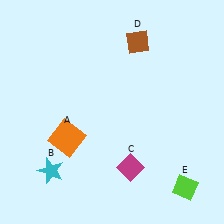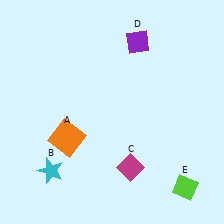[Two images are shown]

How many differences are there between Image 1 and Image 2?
There is 1 difference between the two images.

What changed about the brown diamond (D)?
In Image 1, D is brown. In Image 2, it changed to purple.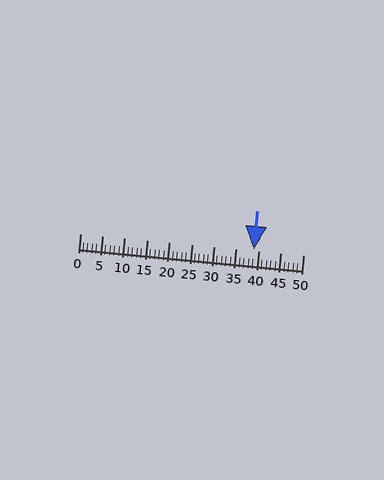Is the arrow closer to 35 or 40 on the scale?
The arrow is closer to 40.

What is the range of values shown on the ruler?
The ruler shows values from 0 to 50.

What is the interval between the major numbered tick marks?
The major tick marks are spaced 5 units apart.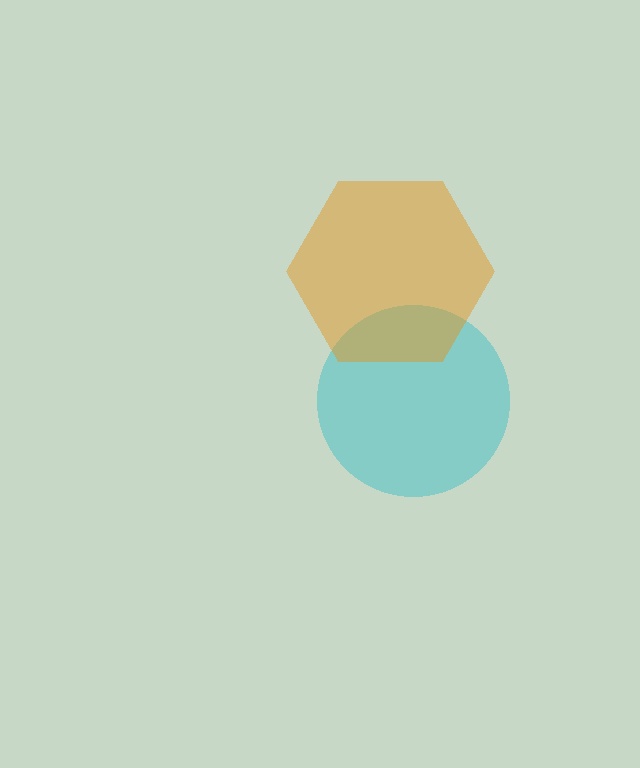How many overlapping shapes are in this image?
There are 2 overlapping shapes in the image.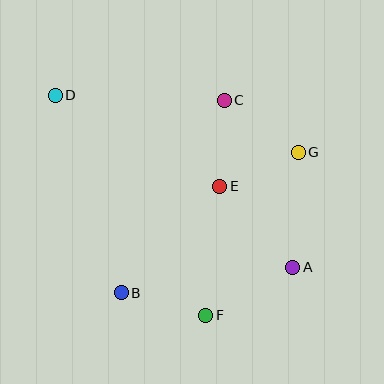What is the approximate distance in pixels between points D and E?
The distance between D and E is approximately 188 pixels.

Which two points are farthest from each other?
Points A and D are farthest from each other.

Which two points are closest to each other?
Points E and G are closest to each other.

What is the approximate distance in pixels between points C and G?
The distance between C and G is approximately 91 pixels.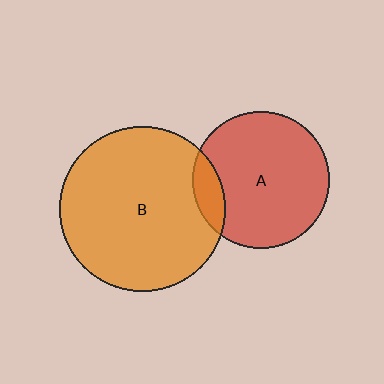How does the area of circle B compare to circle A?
Approximately 1.5 times.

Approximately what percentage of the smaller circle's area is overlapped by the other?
Approximately 10%.